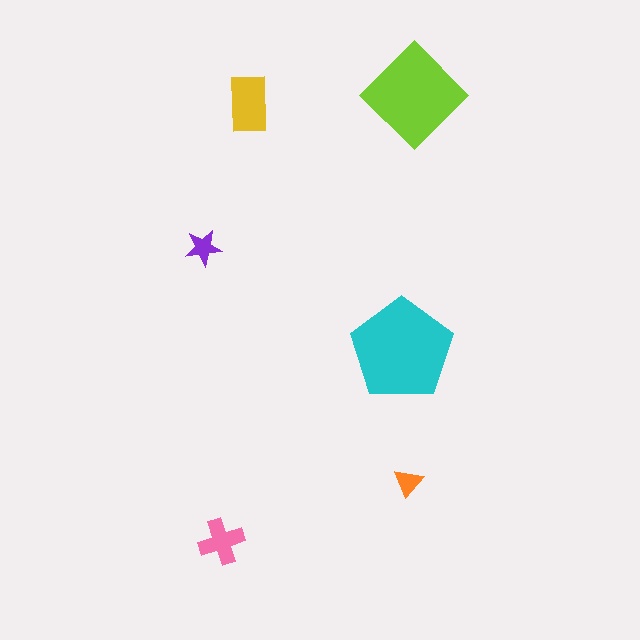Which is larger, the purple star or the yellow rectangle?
The yellow rectangle.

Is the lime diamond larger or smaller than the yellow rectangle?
Larger.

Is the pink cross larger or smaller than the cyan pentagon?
Smaller.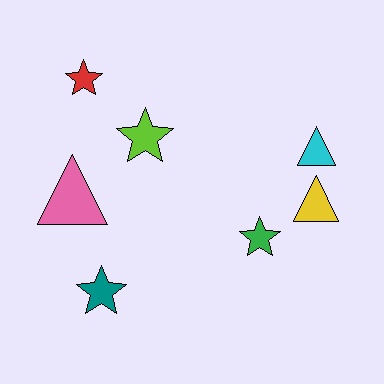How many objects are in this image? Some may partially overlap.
There are 7 objects.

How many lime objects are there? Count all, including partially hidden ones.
There is 1 lime object.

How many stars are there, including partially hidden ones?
There are 4 stars.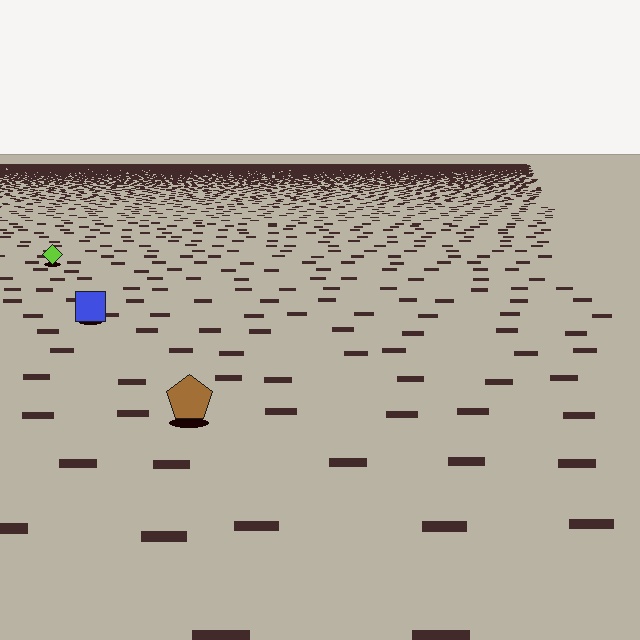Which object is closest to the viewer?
The brown pentagon is closest. The texture marks near it are larger and more spread out.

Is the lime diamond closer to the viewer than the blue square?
No. The blue square is closer — you can tell from the texture gradient: the ground texture is coarser near it.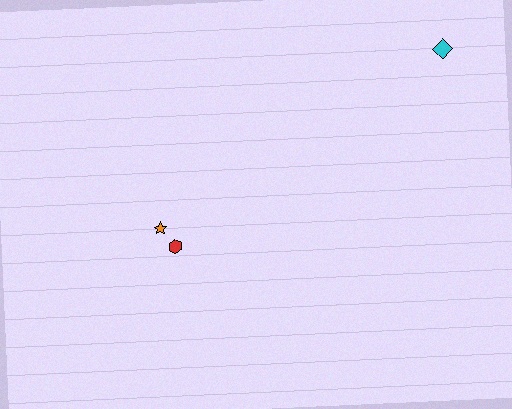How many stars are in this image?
There is 1 star.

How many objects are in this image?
There are 3 objects.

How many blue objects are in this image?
There are no blue objects.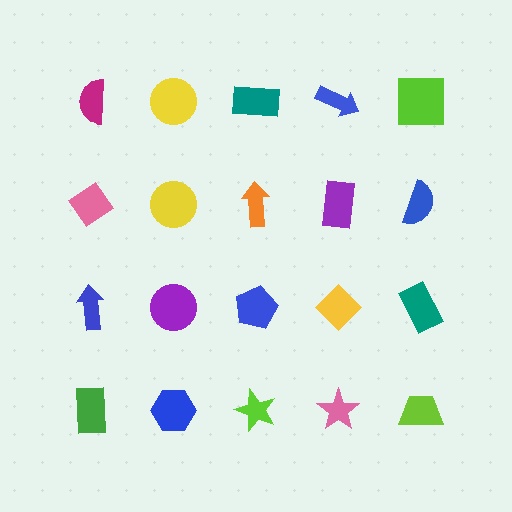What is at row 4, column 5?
A lime trapezoid.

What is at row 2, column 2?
A yellow circle.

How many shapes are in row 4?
5 shapes.